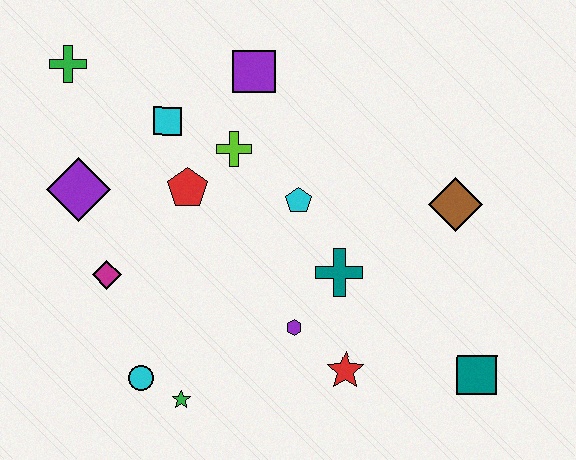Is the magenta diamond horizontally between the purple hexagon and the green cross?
Yes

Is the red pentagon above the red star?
Yes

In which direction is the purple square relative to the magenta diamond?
The purple square is above the magenta diamond.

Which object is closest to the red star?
The purple hexagon is closest to the red star.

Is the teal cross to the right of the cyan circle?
Yes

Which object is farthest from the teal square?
The green cross is farthest from the teal square.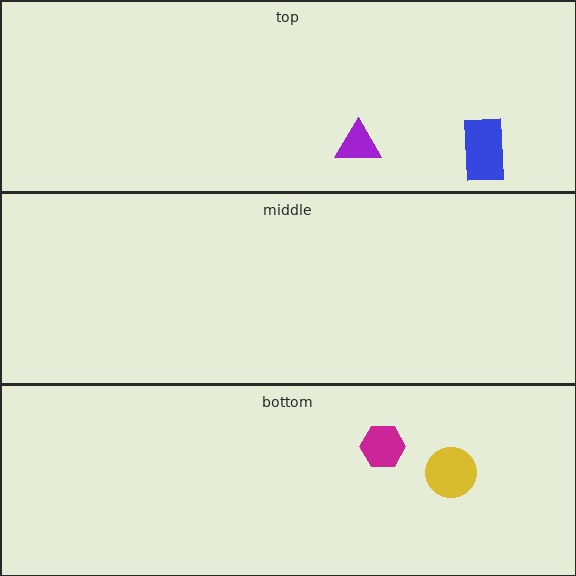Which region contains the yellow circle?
The bottom region.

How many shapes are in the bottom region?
2.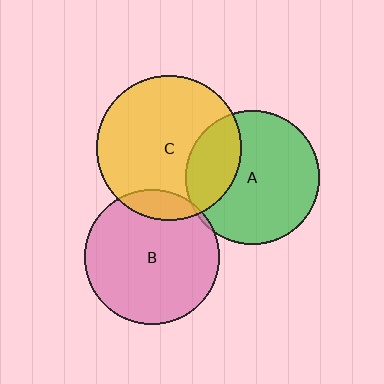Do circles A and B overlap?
Yes.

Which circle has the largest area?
Circle C (yellow).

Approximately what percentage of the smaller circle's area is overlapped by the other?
Approximately 5%.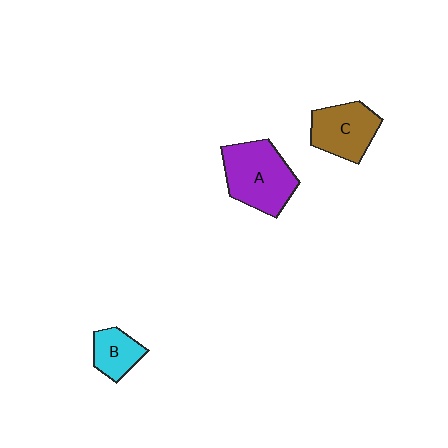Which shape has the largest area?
Shape A (purple).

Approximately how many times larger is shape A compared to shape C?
Approximately 1.3 times.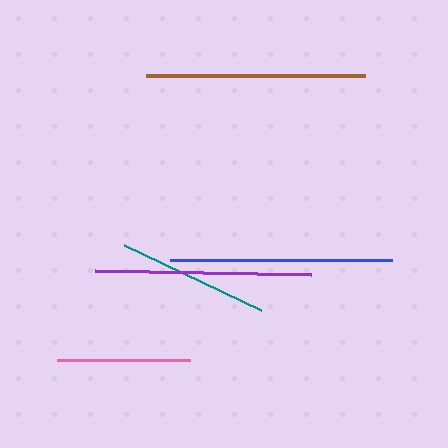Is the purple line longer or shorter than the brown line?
The brown line is longer than the purple line.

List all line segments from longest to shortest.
From longest to shortest: blue, brown, purple, teal, pink.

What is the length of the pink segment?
The pink segment is approximately 132 pixels long.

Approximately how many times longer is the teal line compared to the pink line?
The teal line is approximately 1.1 times the length of the pink line.